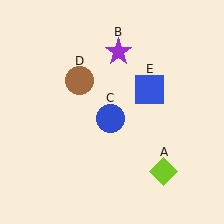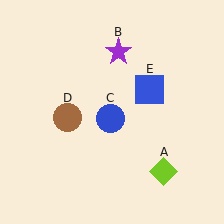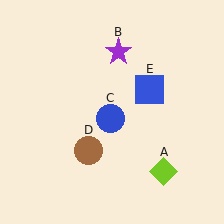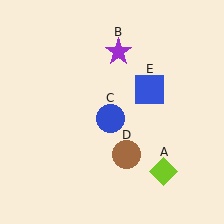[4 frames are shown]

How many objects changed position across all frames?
1 object changed position: brown circle (object D).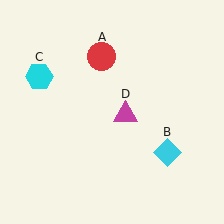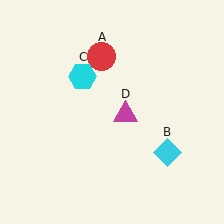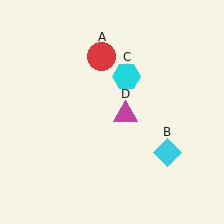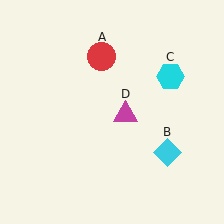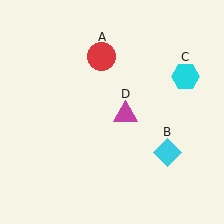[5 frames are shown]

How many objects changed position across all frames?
1 object changed position: cyan hexagon (object C).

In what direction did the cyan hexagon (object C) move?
The cyan hexagon (object C) moved right.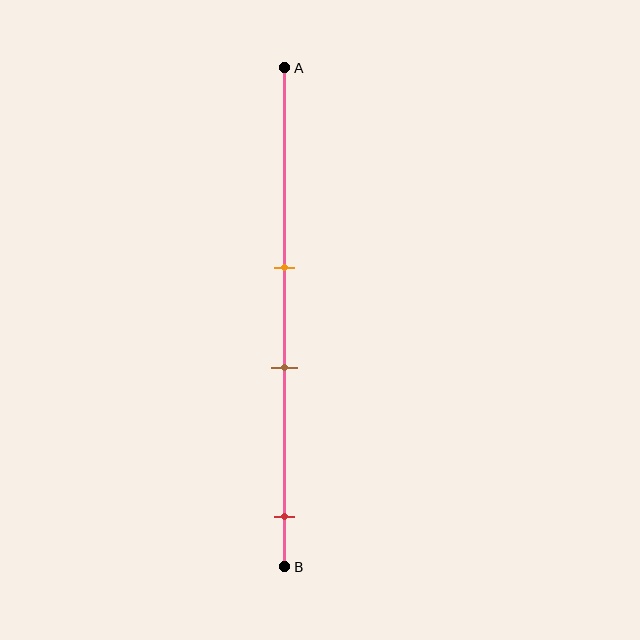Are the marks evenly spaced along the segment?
No, the marks are not evenly spaced.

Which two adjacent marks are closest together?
The orange and brown marks are the closest adjacent pair.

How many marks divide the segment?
There are 3 marks dividing the segment.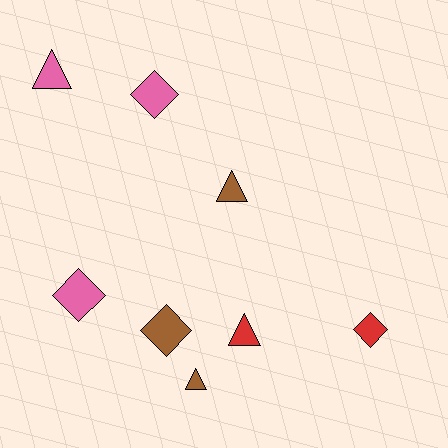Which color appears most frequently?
Brown, with 3 objects.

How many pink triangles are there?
There is 1 pink triangle.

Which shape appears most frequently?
Diamond, with 4 objects.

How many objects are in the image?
There are 8 objects.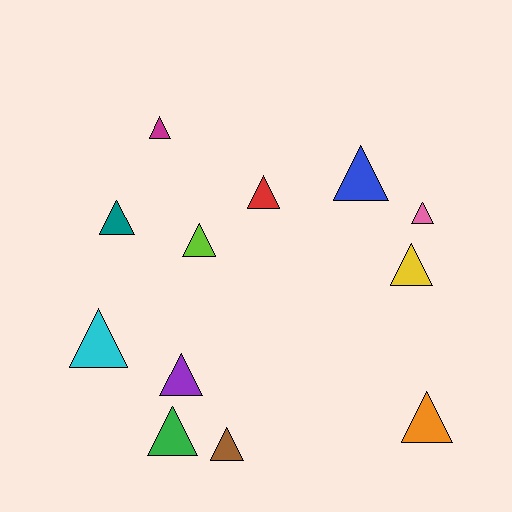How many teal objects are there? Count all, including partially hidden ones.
There is 1 teal object.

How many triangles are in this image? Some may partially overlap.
There are 12 triangles.